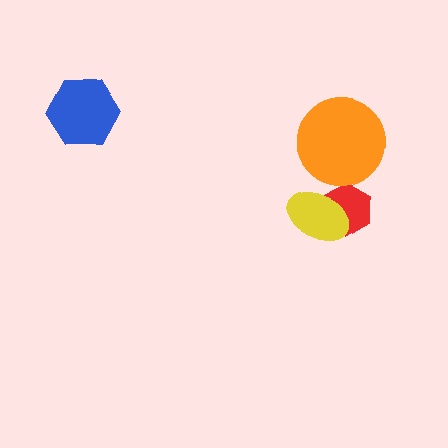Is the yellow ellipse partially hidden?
No, no other shape covers it.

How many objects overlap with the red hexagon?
1 object overlaps with the red hexagon.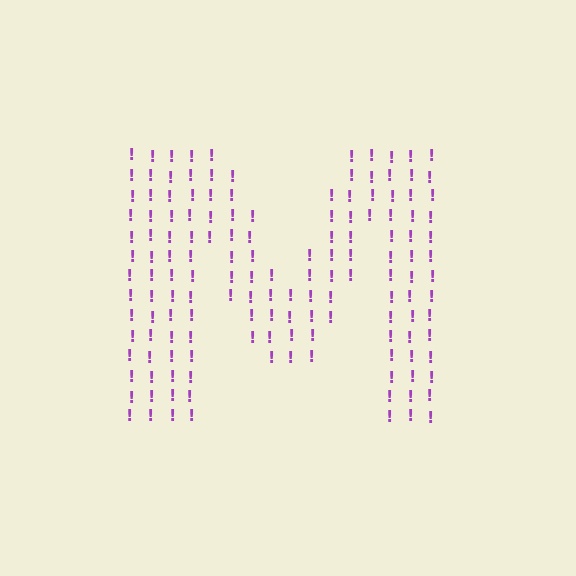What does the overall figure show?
The overall figure shows the letter M.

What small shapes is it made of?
It is made of small exclamation marks.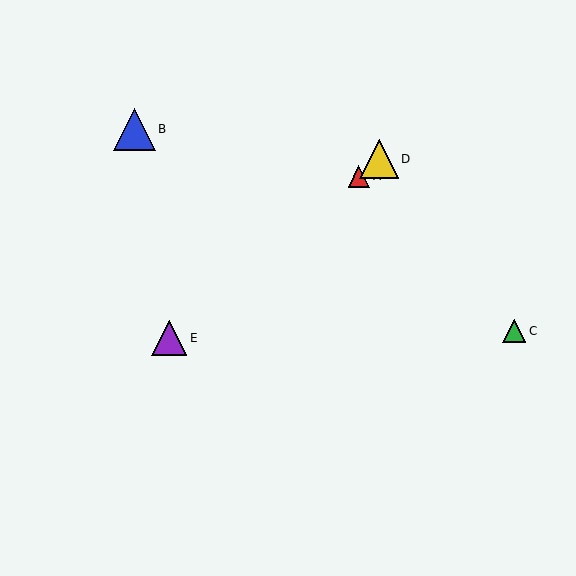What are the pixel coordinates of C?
Object C is at (514, 331).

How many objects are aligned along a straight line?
3 objects (A, D, E) are aligned along a straight line.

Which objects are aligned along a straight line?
Objects A, D, E are aligned along a straight line.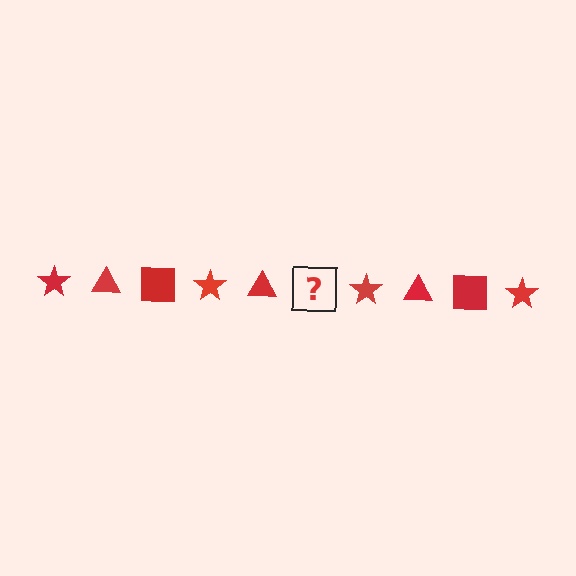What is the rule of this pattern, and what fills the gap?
The rule is that the pattern cycles through star, triangle, square shapes in red. The gap should be filled with a red square.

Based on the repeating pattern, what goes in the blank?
The blank should be a red square.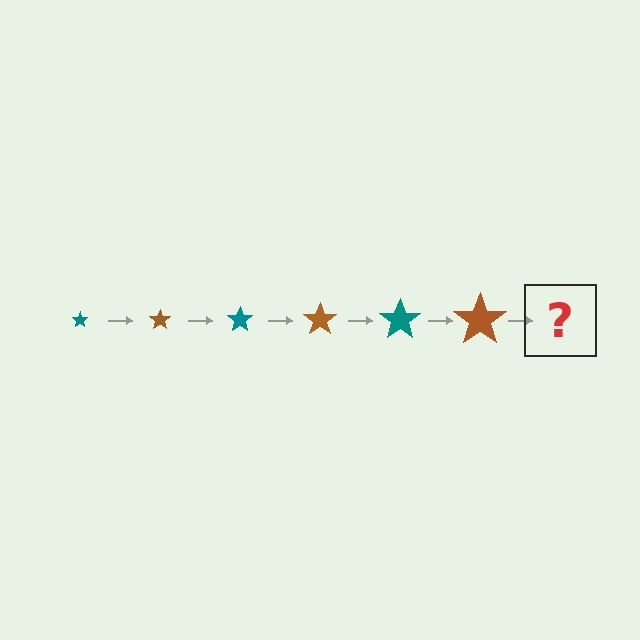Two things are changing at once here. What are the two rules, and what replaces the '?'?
The two rules are that the star grows larger each step and the color cycles through teal and brown. The '?' should be a teal star, larger than the previous one.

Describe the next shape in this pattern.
It should be a teal star, larger than the previous one.